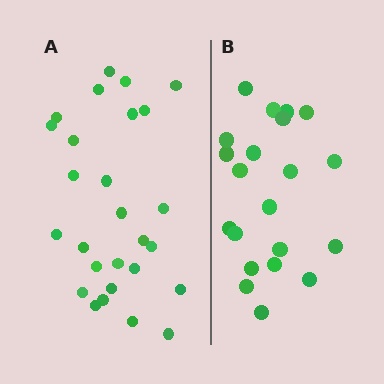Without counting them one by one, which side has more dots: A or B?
Region A (the left region) has more dots.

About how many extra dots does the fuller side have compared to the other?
Region A has about 6 more dots than region B.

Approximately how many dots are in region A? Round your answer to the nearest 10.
About 30 dots. (The exact count is 27, which rounds to 30.)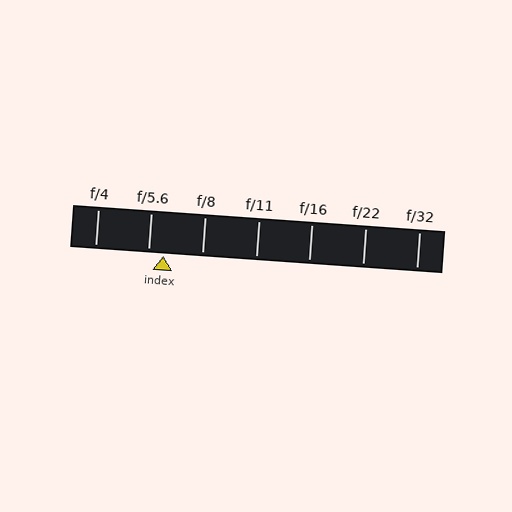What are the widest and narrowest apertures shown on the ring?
The widest aperture shown is f/4 and the narrowest is f/32.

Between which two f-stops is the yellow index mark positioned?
The index mark is between f/5.6 and f/8.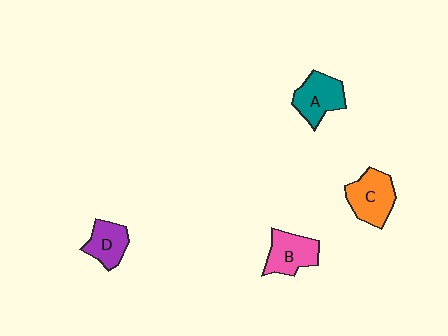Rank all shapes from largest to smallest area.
From largest to smallest: C (orange), A (teal), B (pink), D (purple).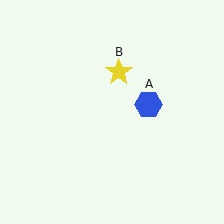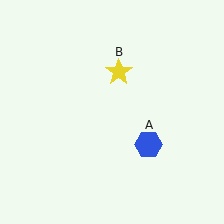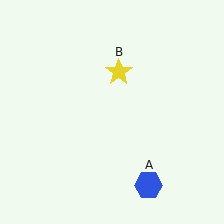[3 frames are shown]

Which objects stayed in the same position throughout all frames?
Yellow star (object B) remained stationary.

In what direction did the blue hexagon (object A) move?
The blue hexagon (object A) moved down.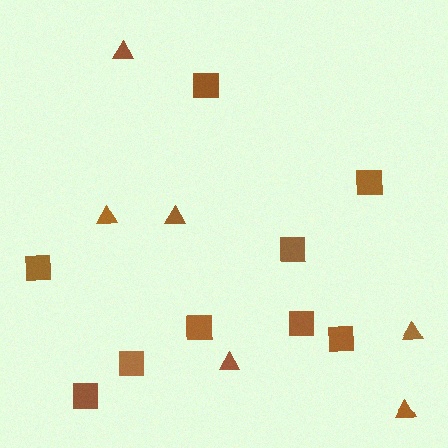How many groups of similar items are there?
There are 2 groups: one group of squares (9) and one group of triangles (6).